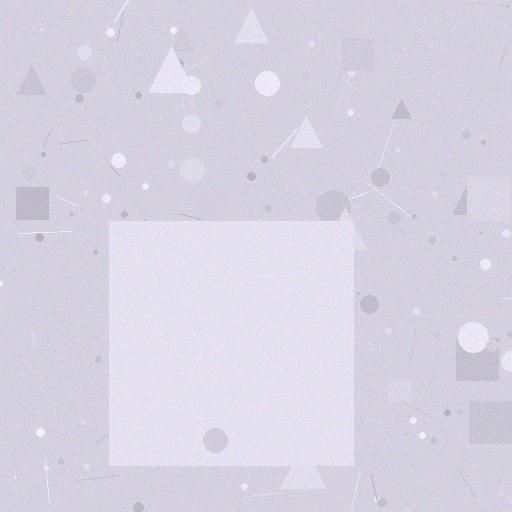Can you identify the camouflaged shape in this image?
The camouflaged shape is a square.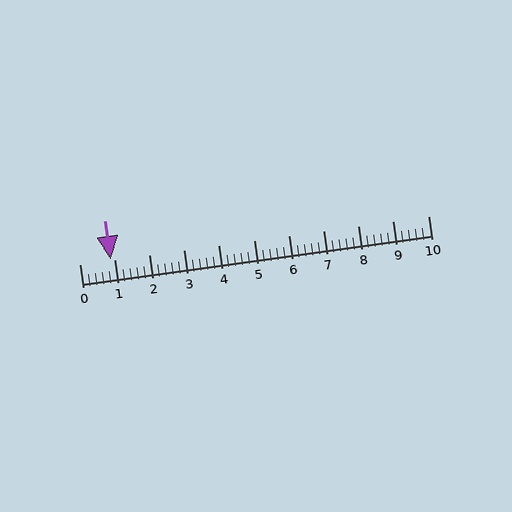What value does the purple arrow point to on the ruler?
The purple arrow points to approximately 0.9.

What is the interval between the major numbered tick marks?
The major tick marks are spaced 1 units apart.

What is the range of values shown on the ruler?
The ruler shows values from 0 to 10.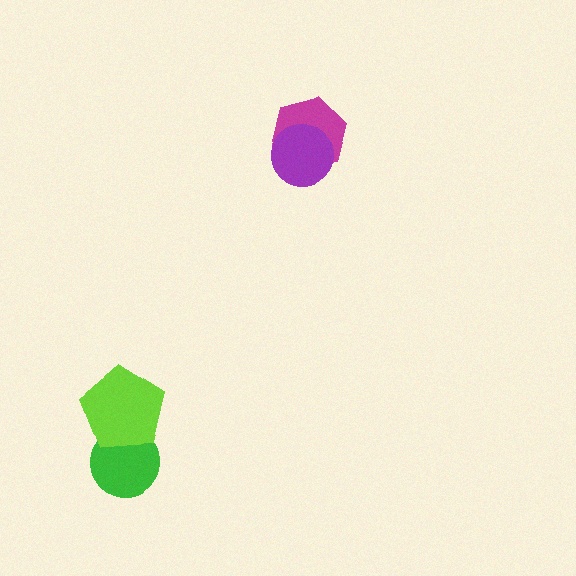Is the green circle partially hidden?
Yes, it is partially covered by another shape.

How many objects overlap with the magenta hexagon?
1 object overlaps with the magenta hexagon.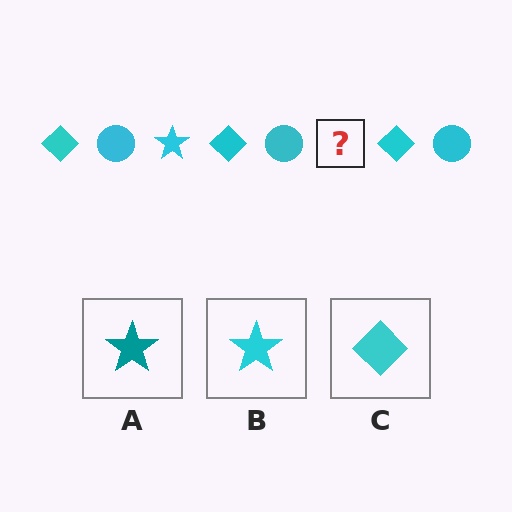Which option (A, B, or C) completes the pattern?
B.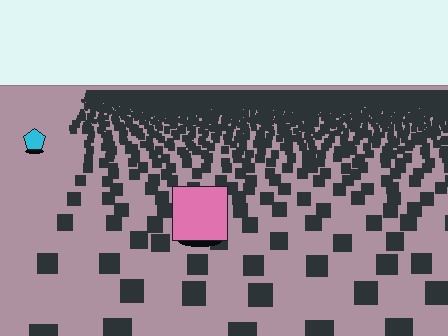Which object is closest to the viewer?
The pink square is closest. The texture marks near it are larger and more spread out.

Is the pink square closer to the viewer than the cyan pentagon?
Yes. The pink square is closer — you can tell from the texture gradient: the ground texture is coarser near it.